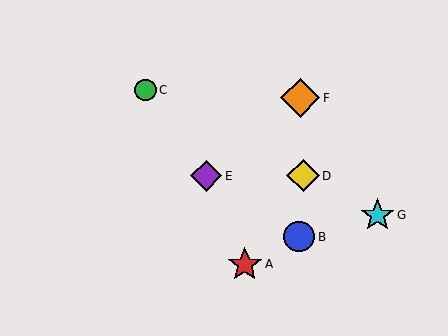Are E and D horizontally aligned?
Yes, both are at y≈176.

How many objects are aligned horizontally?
2 objects (D, E) are aligned horizontally.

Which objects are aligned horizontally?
Objects D, E are aligned horizontally.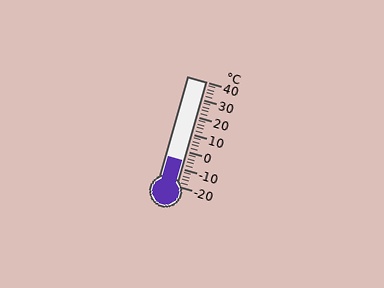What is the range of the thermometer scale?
The thermometer scale ranges from -20°C to 40°C.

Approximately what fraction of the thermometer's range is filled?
The thermometer is filled to approximately 25% of its range.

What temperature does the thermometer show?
The thermometer shows approximately -6°C.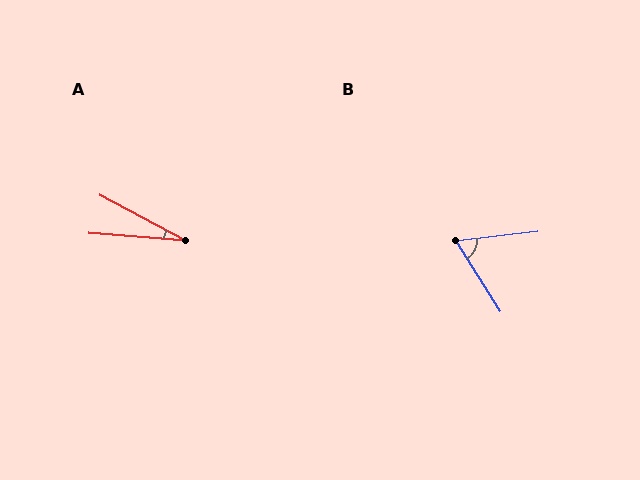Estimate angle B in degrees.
Approximately 64 degrees.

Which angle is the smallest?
A, at approximately 24 degrees.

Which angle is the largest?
B, at approximately 64 degrees.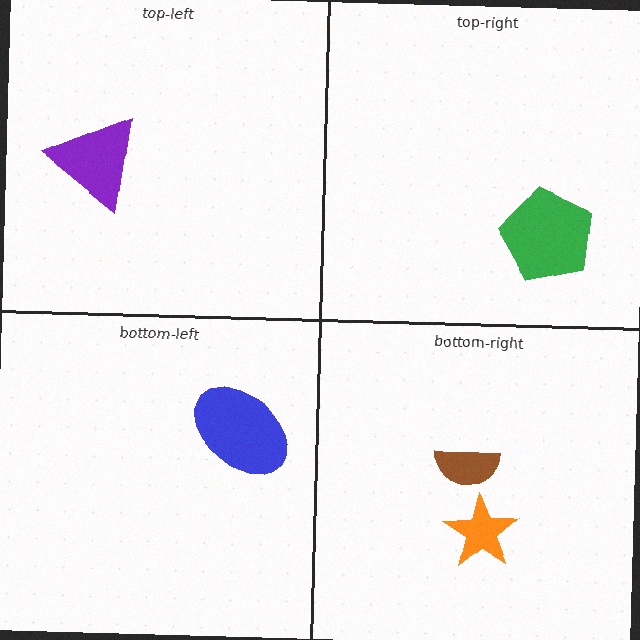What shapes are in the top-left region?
The purple triangle.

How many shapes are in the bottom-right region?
2.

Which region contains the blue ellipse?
The bottom-left region.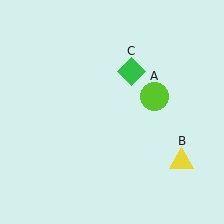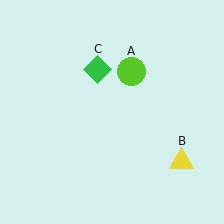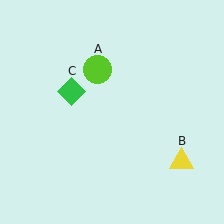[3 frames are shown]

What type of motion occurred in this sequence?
The lime circle (object A), green diamond (object C) rotated counterclockwise around the center of the scene.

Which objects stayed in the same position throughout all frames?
Yellow triangle (object B) remained stationary.